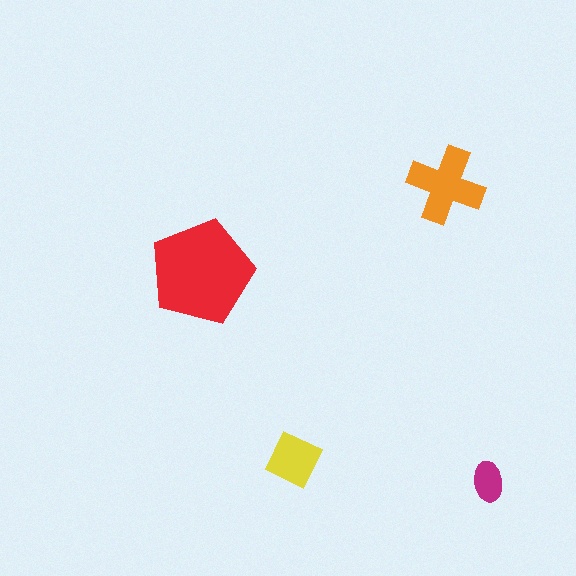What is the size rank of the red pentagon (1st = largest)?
1st.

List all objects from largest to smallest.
The red pentagon, the orange cross, the yellow diamond, the magenta ellipse.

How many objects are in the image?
There are 4 objects in the image.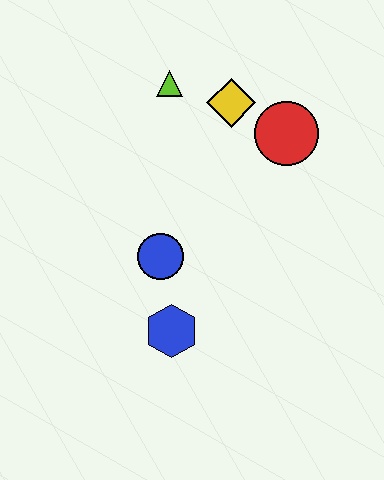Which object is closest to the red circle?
The yellow diamond is closest to the red circle.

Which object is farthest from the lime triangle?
The blue hexagon is farthest from the lime triangle.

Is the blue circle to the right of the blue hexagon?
No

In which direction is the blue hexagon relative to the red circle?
The blue hexagon is below the red circle.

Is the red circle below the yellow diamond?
Yes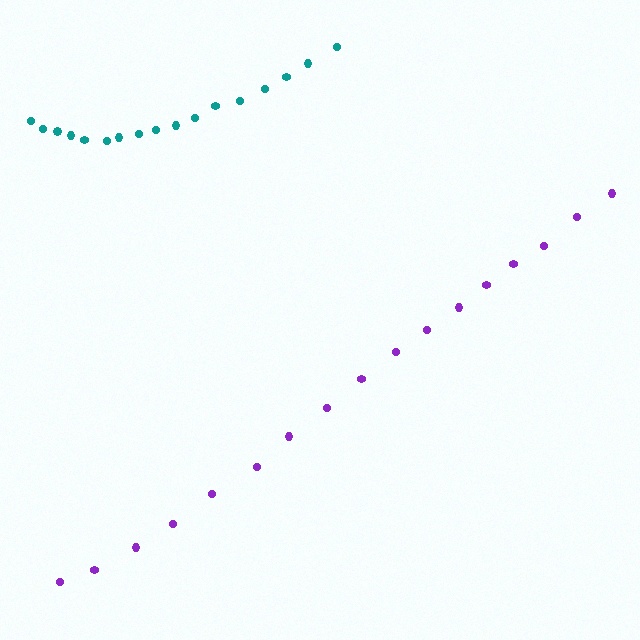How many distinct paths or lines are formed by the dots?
There are 2 distinct paths.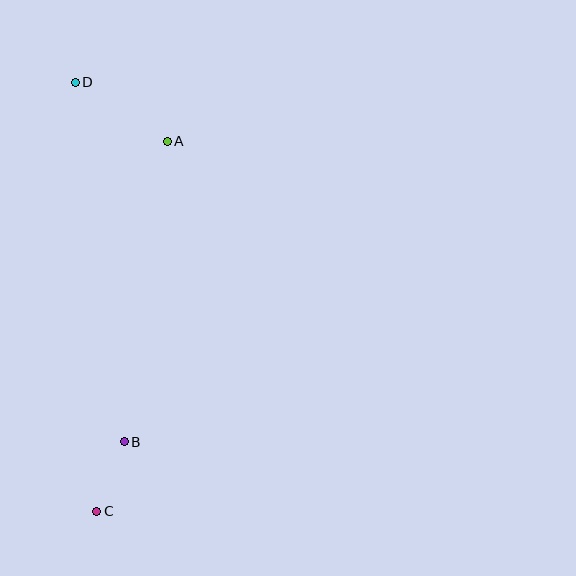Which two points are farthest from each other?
Points C and D are farthest from each other.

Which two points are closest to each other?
Points B and C are closest to each other.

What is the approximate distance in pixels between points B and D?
The distance between B and D is approximately 363 pixels.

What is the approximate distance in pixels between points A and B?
The distance between A and B is approximately 304 pixels.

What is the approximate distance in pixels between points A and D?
The distance between A and D is approximately 109 pixels.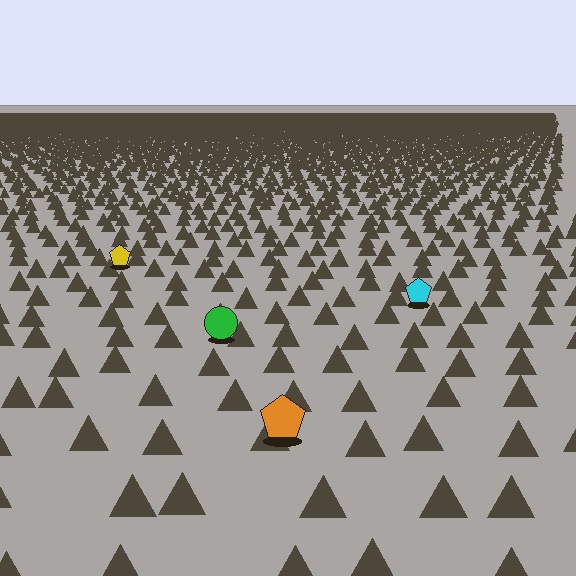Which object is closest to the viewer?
The orange pentagon is closest. The texture marks near it are larger and more spread out.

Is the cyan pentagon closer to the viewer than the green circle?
No. The green circle is closer — you can tell from the texture gradient: the ground texture is coarser near it.